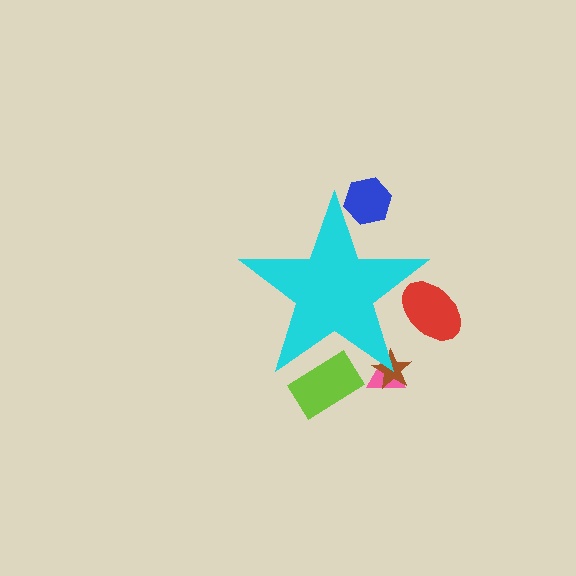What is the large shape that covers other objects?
A cyan star.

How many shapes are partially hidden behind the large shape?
5 shapes are partially hidden.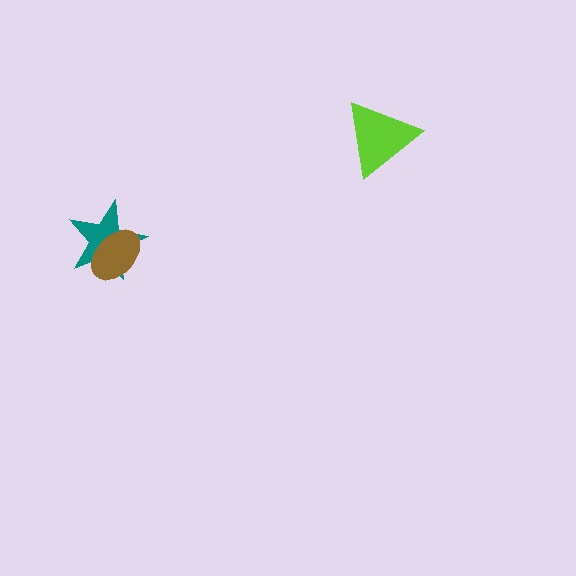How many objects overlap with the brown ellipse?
1 object overlaps with the brown ellipse.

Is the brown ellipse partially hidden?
No, no other shape covers it.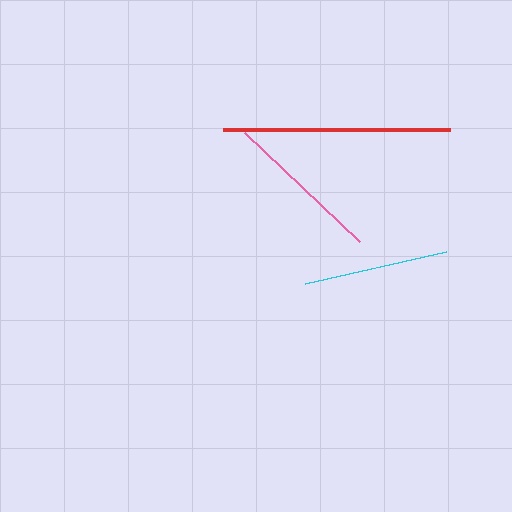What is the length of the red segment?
The red segment is approximately 227 pixels long.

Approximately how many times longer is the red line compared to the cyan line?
The red line is approximately 1.6 times the length of the cyan line.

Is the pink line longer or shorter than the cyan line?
The pink line is longer than the cyan line.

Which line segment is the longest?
The red line is the longest at approximately 227 pixels.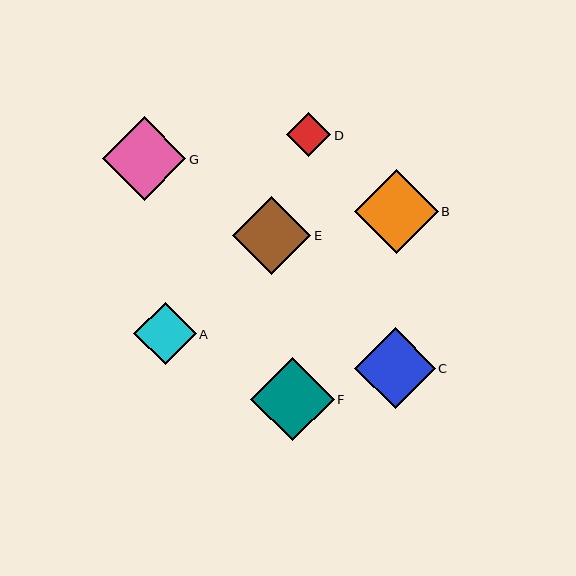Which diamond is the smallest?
Diamond D is the smallest with a size of approximately 44 pixels.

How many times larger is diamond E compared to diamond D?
Diamond E is approximately 1.8 times the size of diamond D.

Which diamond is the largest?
Diamond B is the largest with a size of approximately 84 pixels.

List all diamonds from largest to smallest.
From largest to smallest: B, G, F, C, E, A, D.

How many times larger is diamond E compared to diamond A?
Diamond E is approximately 1.3 times the size of diamond A.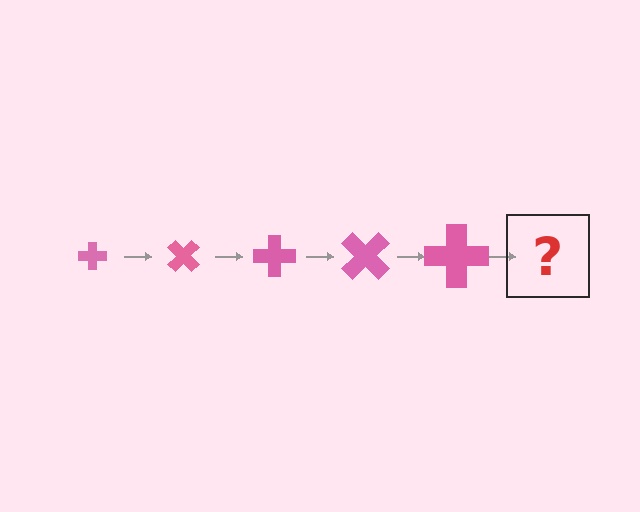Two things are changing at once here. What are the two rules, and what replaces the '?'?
The two rules are that the cross grows larger each step and it rotates 45 degrees each step. The '?' should be a cross, larger than the previous one and rotated 225 degrees from the start.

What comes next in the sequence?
The next element should be a cross, larger than the previous one and rotated 225 degrees from the start.